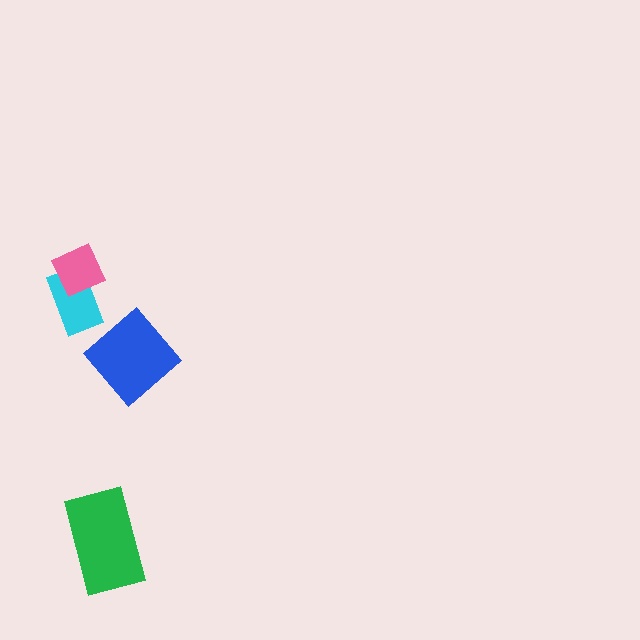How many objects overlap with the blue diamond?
0 objects overlap with the blue diamond.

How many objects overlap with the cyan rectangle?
1 object overlaps with the cyan rectangle.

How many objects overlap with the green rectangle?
0 objects overlap with the green rectangle.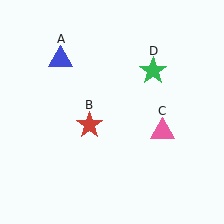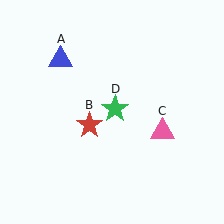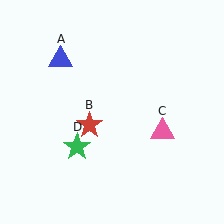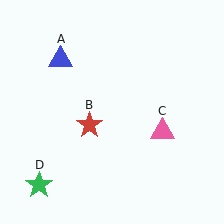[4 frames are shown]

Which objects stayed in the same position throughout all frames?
Blue triangle (object A) and red star (object B) and pink triangle (object C) remained stationary.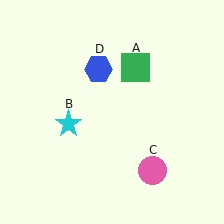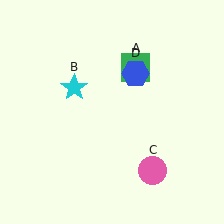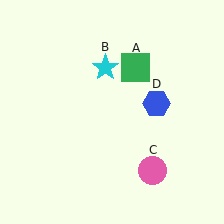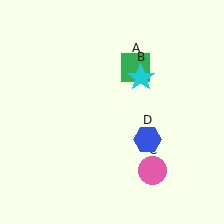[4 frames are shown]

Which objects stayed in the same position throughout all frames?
Green square (object A) and pink circle (object C) remained stationary.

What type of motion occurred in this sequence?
The cyan star (object B), blue hexagon (object D) rotated clockwise around the center of the scene.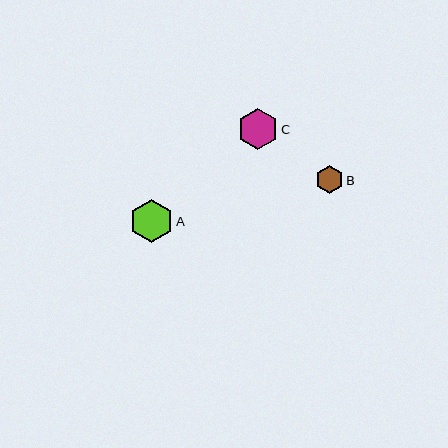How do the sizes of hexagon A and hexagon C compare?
Hexagon A and hexagon C are approximately the same size.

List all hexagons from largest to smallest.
From largest to smallest: A, C, B.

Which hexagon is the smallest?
Hexagon B is the smallest with a size of approximately 28 pixels.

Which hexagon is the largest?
Hexagon A is the largest with a size of approximately 43 pixels.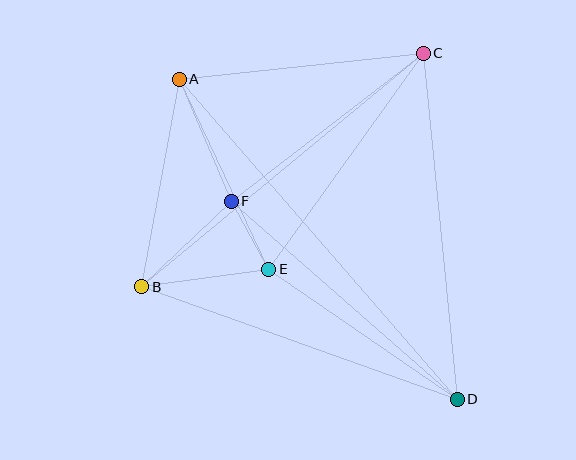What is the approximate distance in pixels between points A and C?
The distance between A and C is approximately 245 pixels.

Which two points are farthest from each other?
Points A and D are farthest from each other.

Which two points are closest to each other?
Points E and F are closest to each other.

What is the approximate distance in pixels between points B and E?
The distance between B and E is approximately 128 pixels.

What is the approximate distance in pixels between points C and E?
The distance between C and E is approximately 266 pixels.